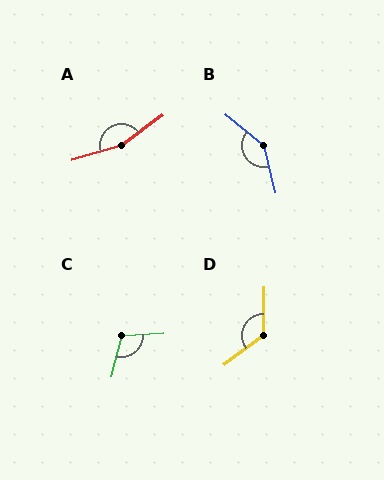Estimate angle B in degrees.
Approximately 143 degrees.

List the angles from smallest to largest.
C (107°), D (128°), B (143°), A (160°).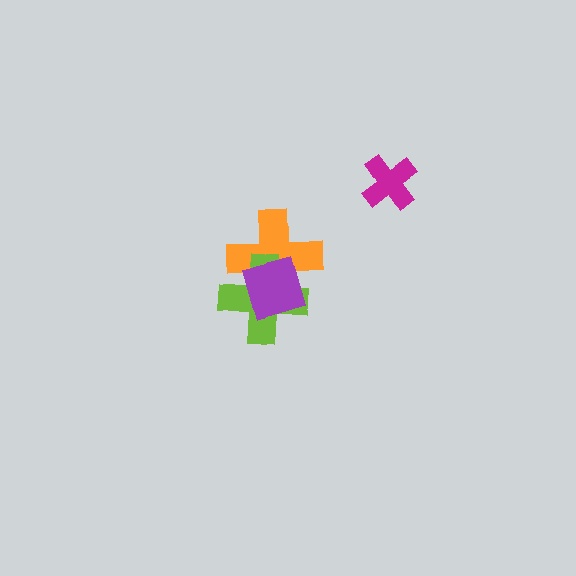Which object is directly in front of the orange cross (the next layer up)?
The lime cross is directly in front of the orange cross.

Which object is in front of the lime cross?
The purple diamond is in front of the lime cross.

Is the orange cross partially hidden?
Yes, it is partially covered by another shape.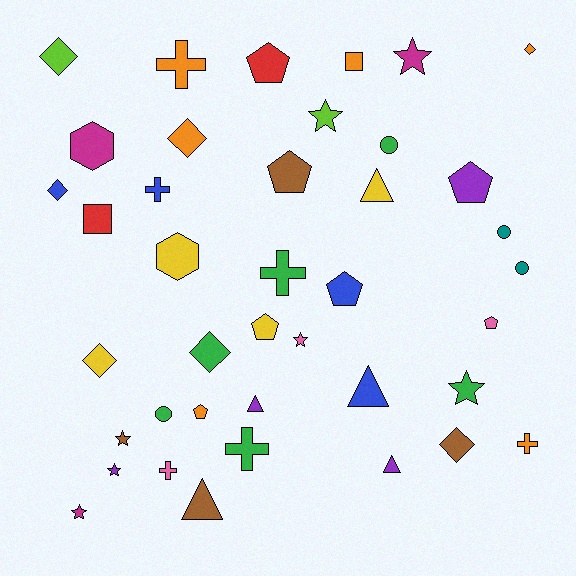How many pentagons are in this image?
There are 7 pentagons.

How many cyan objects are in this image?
There are no cyan objects.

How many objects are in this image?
There are 40 objects.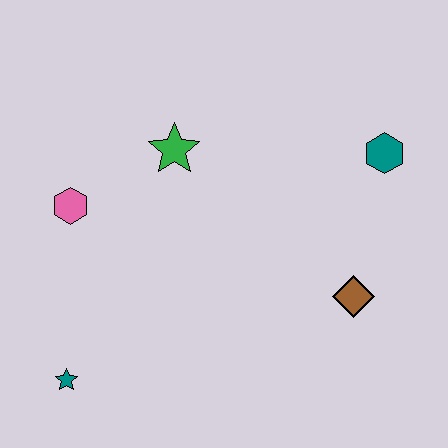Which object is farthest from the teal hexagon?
The teal star is farthest from the teal hexagon.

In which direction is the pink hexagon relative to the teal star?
The pink hexagon is above the teal star.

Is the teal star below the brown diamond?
Yes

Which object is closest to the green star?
The pink hexagon is closest to the green star.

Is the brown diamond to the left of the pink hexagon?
No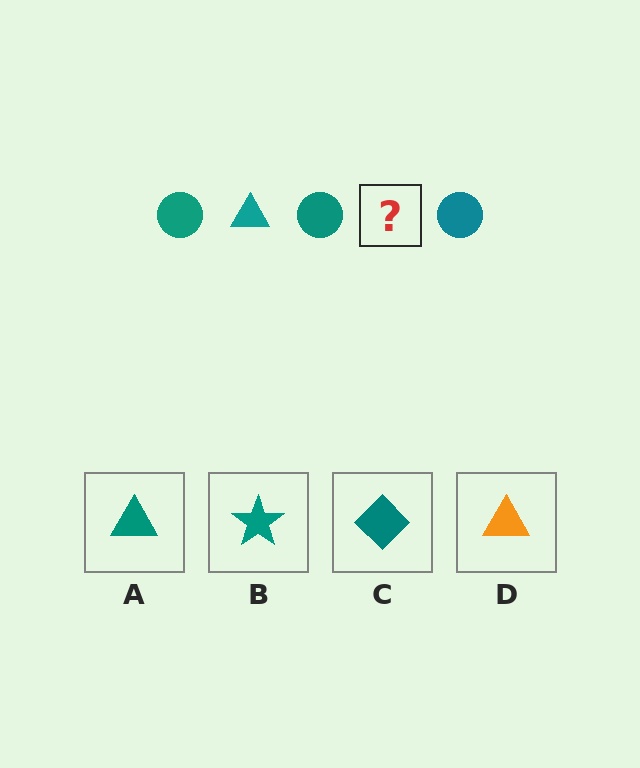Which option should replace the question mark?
Option A.